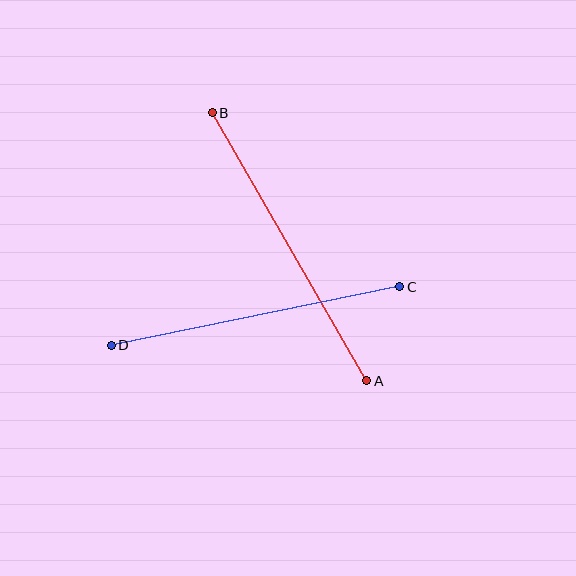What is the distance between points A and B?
The distance is approximately 309 pixels.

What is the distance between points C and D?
The distance is approximately 294 pixels.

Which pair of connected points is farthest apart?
Points A and B are farthest apart.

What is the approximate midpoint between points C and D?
The midpoint is at approximately (256, 316) pixels.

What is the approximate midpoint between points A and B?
The midpoint is at approximately (289, 247) pixels.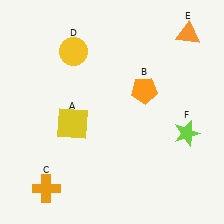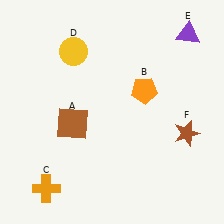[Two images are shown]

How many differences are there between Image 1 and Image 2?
There are 3 differences between the two images.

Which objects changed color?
A changed from yellow to brown. E changed from orange to purple. F changed from lime to brown.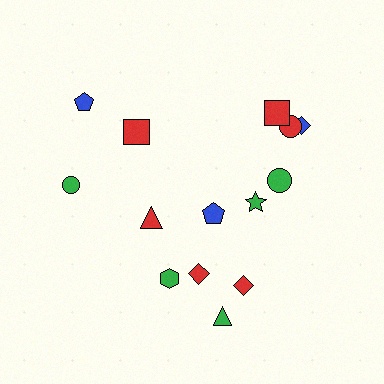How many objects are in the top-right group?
There are 5 objects.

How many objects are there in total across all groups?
There are 14 objects.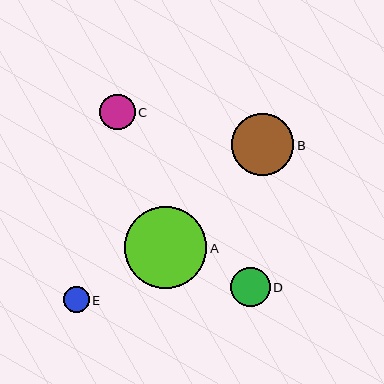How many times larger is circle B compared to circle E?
Circle B is approximately 2.4 times the size of circle E.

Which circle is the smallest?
Circle E is the smallest with a size of approximately 26 pixels.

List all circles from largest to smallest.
From largest to smallest: A, B, D, C, E.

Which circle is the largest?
Circle A is the largest with a size of approximately 82 pixels.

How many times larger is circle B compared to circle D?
Circle B is approximately 1.6 times the size of circle D.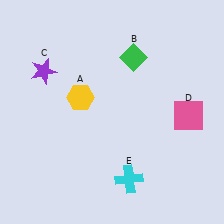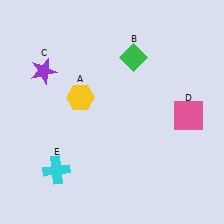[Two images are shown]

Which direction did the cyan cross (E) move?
The cyan cross (E) moved left.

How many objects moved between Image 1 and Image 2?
1 object moved between the two images.